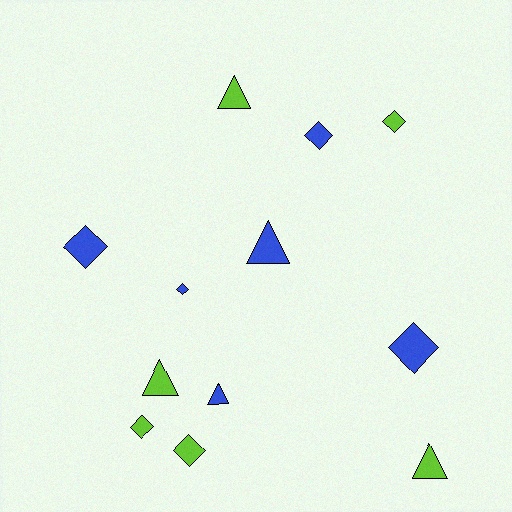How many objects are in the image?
There are 12 objects.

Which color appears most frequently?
Lime, with 6 objects.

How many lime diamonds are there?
There are 3 lime diamonds.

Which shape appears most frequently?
Diamond, with 7 objects.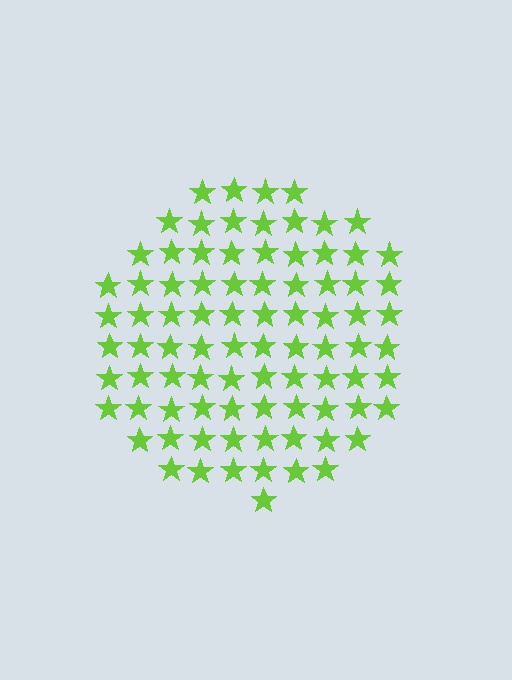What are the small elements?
The small elements are stars.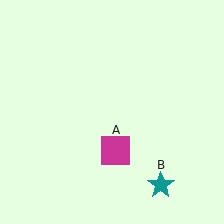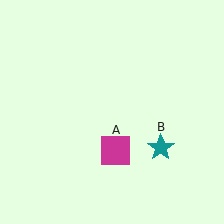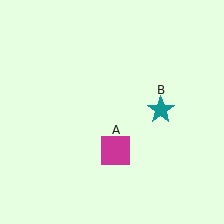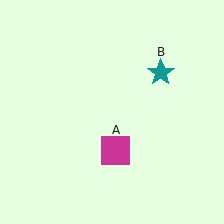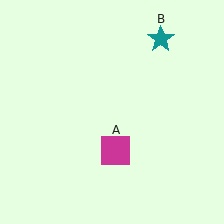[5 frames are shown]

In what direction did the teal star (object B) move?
The teal star (object B) moved up.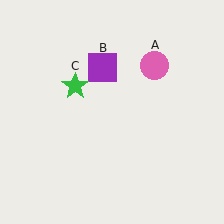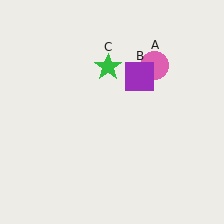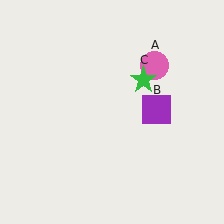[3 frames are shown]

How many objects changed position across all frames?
2 objects changed position: purple square (object B), green star (object C).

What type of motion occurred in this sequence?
The purple square (object B), green star (object C) rotated clockwise around the center of the scene.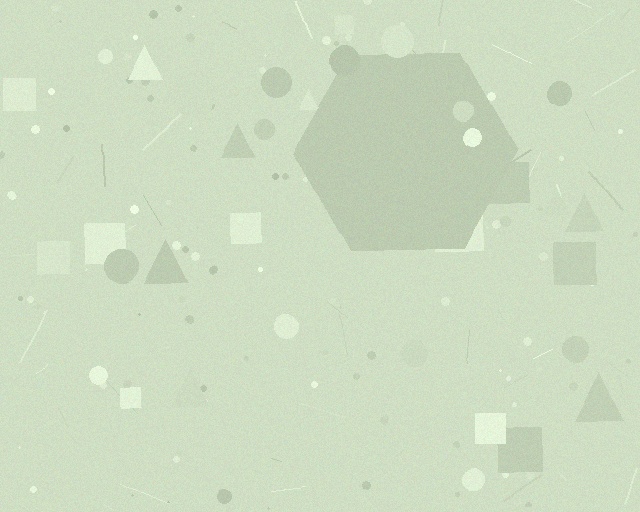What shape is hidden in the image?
A hexagon is hidden in the image.